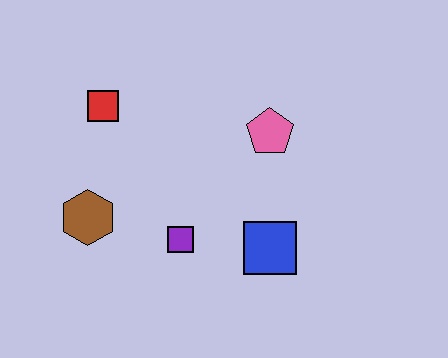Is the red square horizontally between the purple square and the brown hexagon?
Yes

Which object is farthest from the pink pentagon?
The brown hexagon is farthest from the pink pentagon.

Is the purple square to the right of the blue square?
No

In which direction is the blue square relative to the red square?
The blue square is to the right of the red square.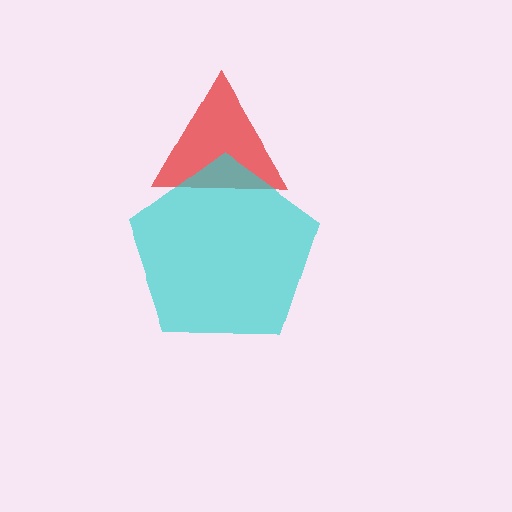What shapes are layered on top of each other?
The layered shapes are: a red triangle, a cyan pentagon.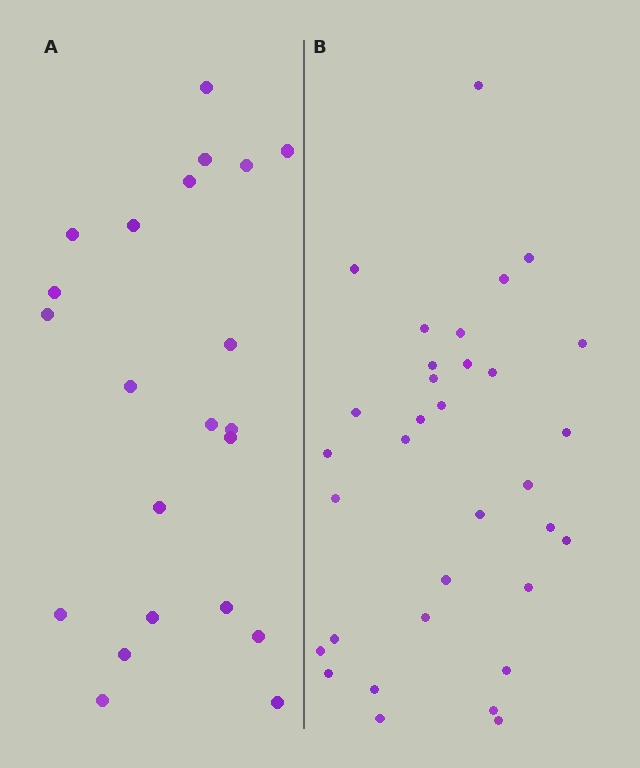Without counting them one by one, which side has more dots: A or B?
Region B (the right region) has more dots.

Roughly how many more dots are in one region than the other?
Region B has roughly 12 or so more dots than region A.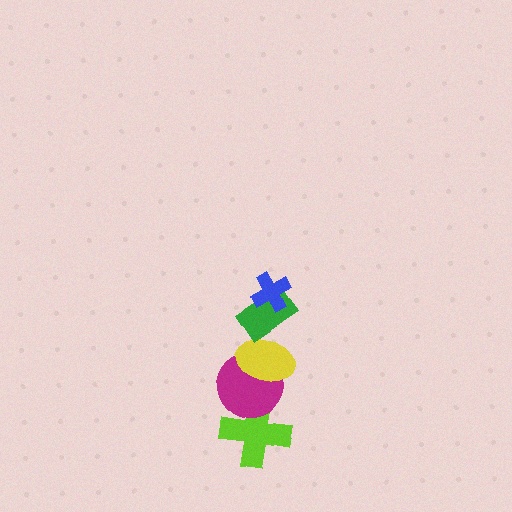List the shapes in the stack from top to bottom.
From top to bottom: the blue cross, the green rectangle, the yellow ellipse, the magenta circle, the lime cross.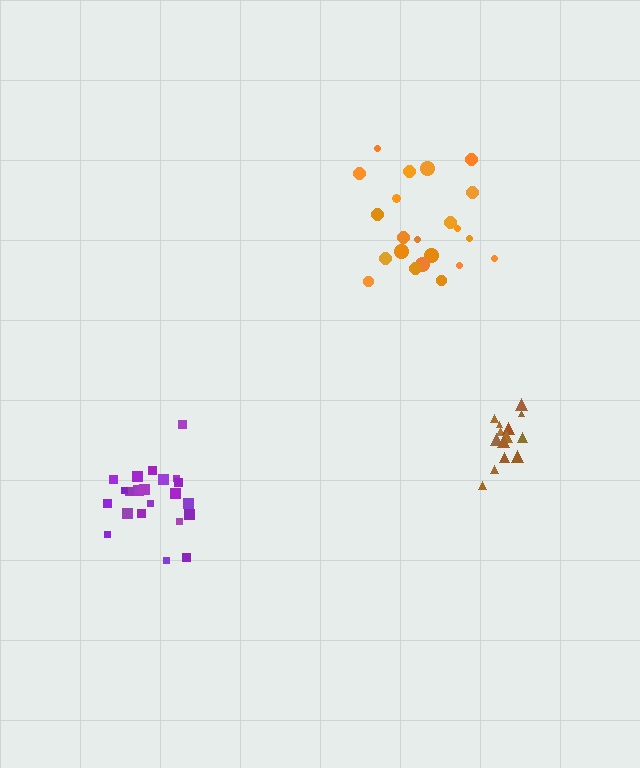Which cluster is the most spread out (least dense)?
Orange.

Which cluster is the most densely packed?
Purple.